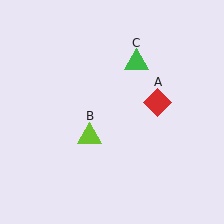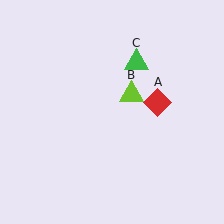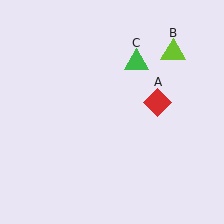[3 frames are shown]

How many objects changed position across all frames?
1 object changed position: lime triangle (object B).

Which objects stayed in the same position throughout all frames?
Red diamond (object A) and green triangle (object C) remained stationary.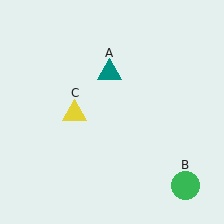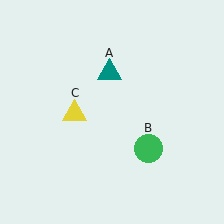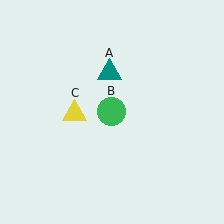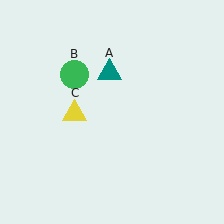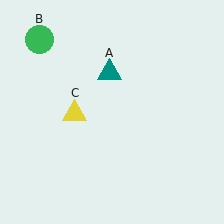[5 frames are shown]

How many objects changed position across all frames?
1 object changed position: green circle (object B).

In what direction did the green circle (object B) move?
The green circle (object B) moved up and to the left.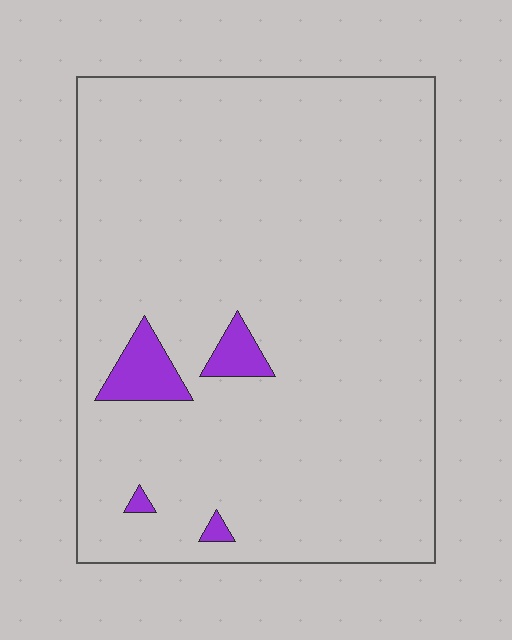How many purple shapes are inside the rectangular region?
4.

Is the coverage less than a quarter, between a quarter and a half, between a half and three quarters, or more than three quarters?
Less than a quarter.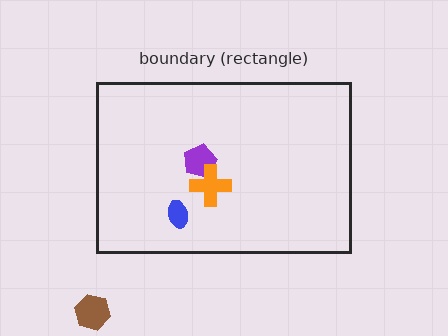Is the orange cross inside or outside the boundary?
Inside.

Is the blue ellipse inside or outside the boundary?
Inside.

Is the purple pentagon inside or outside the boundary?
Inside.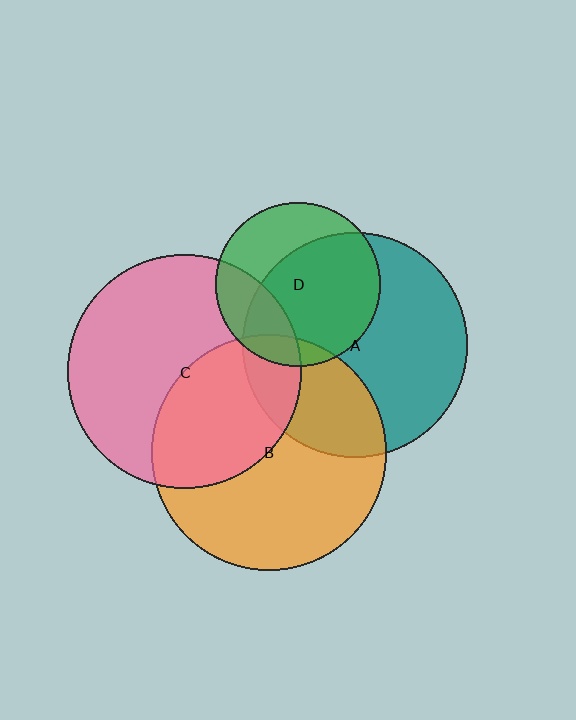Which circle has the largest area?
Circle B (orange).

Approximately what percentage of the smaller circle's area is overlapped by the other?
Approximately 10%.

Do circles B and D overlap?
Yes.